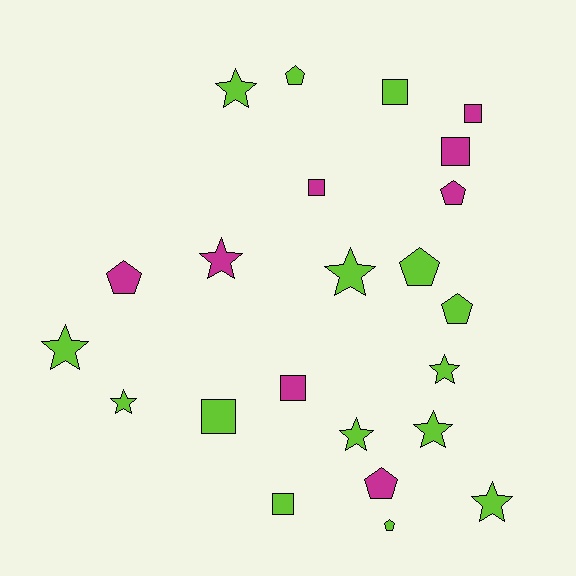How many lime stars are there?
There are 8 lime stars.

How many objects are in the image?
There are 23 objects.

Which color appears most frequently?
Lime, with 15 objects.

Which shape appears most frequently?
Star, with 9 objects.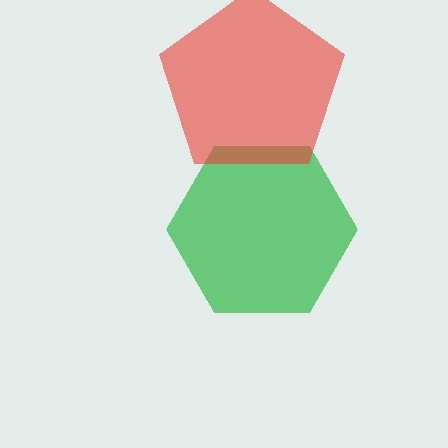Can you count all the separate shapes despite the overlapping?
Yes, there are 2 separate shapes.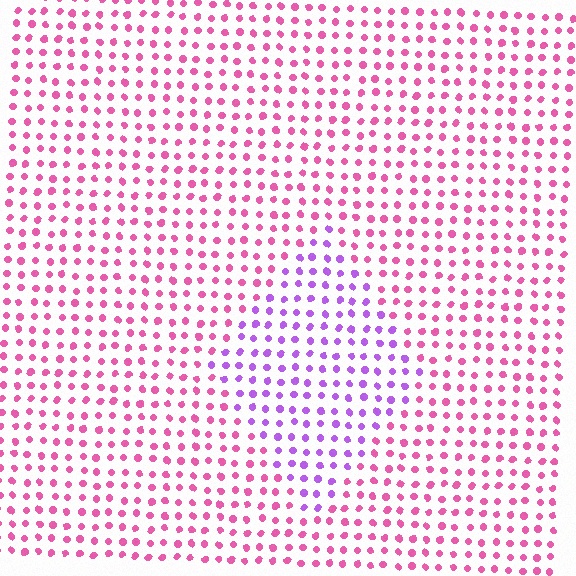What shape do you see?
I see a diamond.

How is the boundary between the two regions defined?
The boundary is defined purely by a slight shift in hue (about 46 degrees). Spacing, size, and orientation are identical on both sides.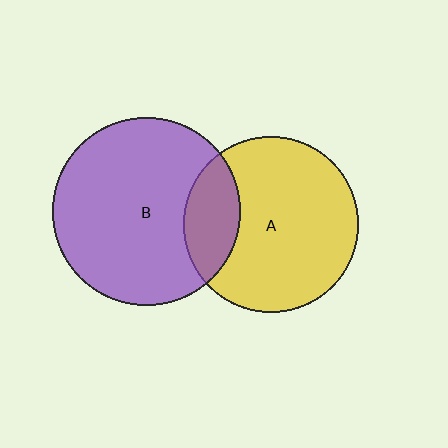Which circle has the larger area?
Circle B (purple).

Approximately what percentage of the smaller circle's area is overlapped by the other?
Approximately 20%.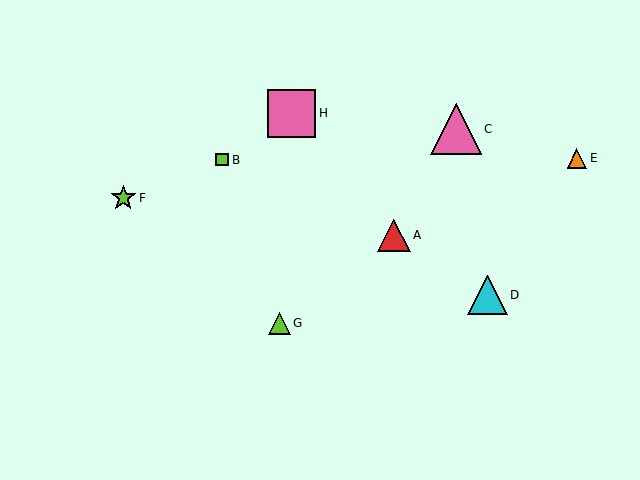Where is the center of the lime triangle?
The center of the lime triangle is at (279, 323).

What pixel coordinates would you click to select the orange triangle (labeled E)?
Click at (577, 158) to select the orange triangle E.